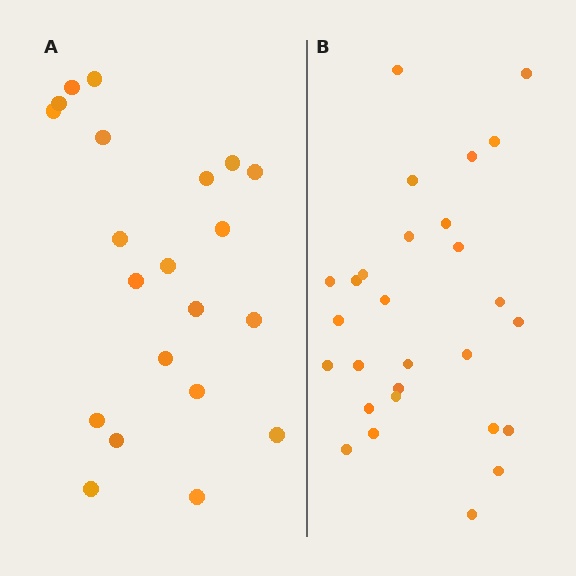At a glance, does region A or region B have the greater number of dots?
Region B (the right region) has more dots.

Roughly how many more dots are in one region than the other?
Region B has roughly 8 or so more dots than region A.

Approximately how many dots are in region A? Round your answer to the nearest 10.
About 20 dots. (The exact count is 21, which rounds to 20.)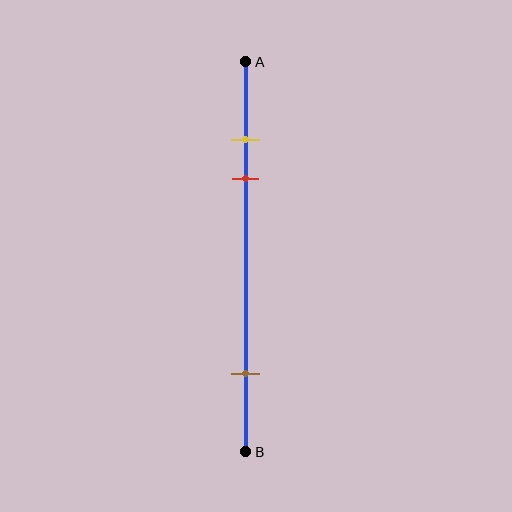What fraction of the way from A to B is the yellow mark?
The yellow mark is approximately 20% (0.2) of the way from A to B.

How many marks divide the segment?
There are 3 marks dividing the segment.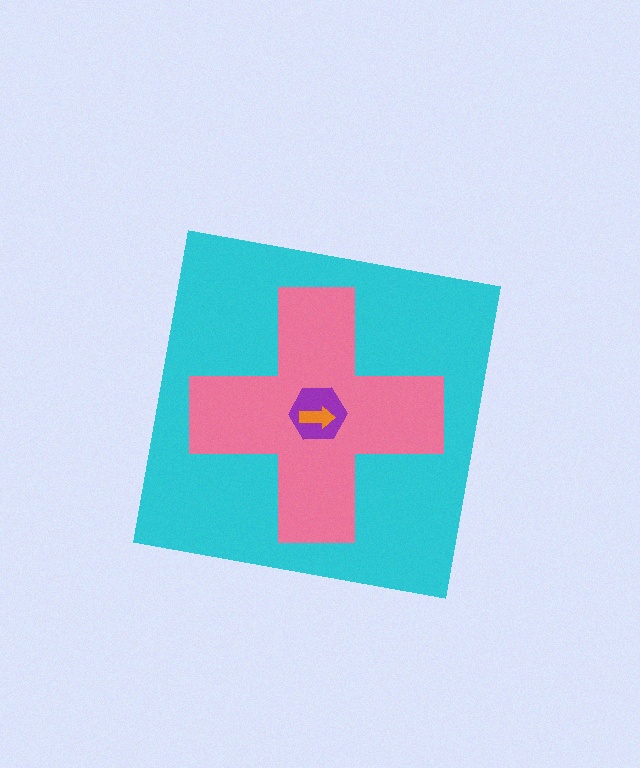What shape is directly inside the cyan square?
The pink cross.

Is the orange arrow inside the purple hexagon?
Yes.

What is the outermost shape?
The cyan square.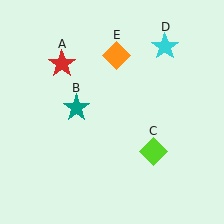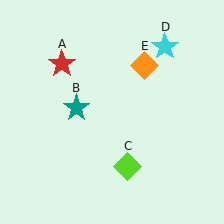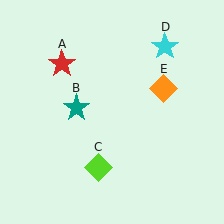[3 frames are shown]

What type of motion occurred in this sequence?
The lime diamond (object C), orange diamond (object E) rotated clockwise around the center of the scene.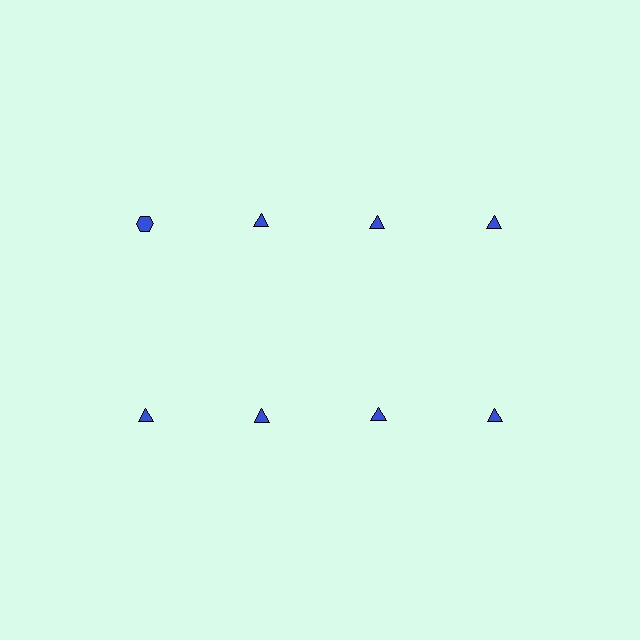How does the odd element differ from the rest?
It has a different shape: hexagon instead of triangle.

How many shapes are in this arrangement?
There are 8 shapes arranged in a grid pattern.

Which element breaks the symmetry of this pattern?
The blue hexagon in the top row, leftmost column breaks the symmetry. All other shapes are blue triangles.